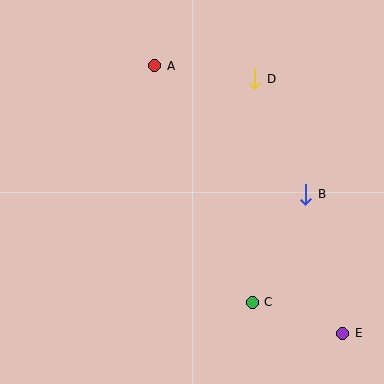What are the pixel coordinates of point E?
Point E is at (343, 333).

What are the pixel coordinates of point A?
Point A is at (155, 66).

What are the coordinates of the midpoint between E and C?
The midpoint between E and C is at (297, 318).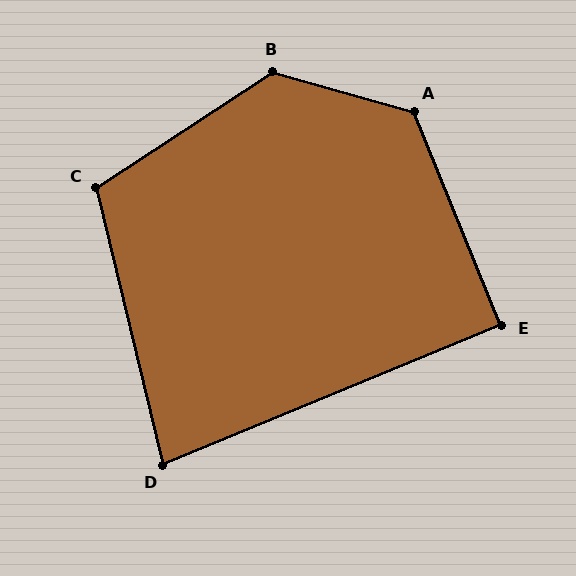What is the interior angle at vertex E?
Approximately 90 degrees (approximately right).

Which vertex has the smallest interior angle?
D, at approximately 81 degrees.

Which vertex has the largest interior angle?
B, at approximately 131 degrees.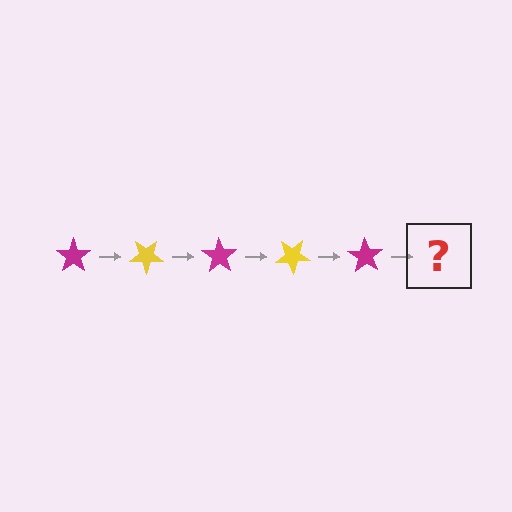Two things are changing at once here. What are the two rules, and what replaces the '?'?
The two rules are that it rotates 35 degrees each step and the color cycles through magenta and yellow. The '?' should be a yellow star, rotated 175 degrees from the start.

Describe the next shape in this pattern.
It should be a yellow star, rotated 175 degrees from the start.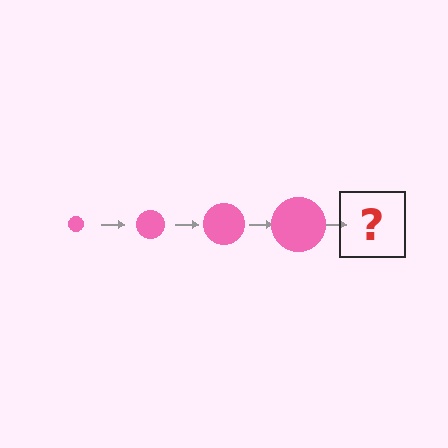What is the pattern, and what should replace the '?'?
The pattern is that the circle gets progressively larger each step. The '?' should be a pink circle, larger than the previous one.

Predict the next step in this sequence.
The next step is a pink circle, larger than the previous one.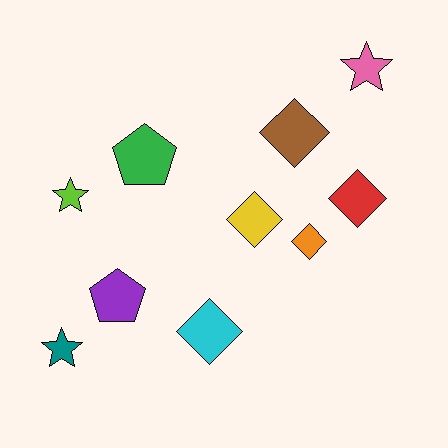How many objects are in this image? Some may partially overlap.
There are 10 objects.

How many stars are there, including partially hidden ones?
There are 3 stars.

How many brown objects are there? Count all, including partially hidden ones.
There is 1 brown object.